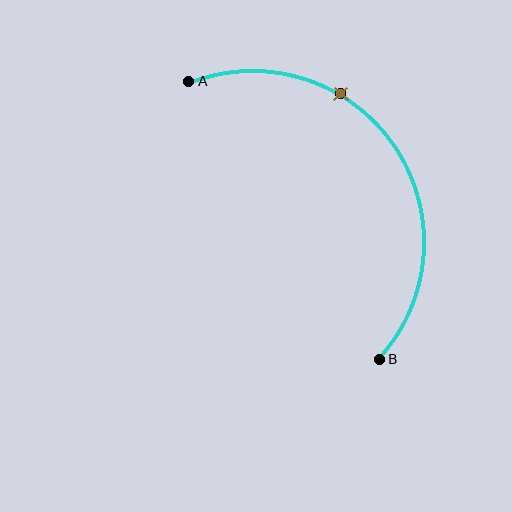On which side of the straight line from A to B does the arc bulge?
The arc bulges above and to the right of the straight line connecting A and B.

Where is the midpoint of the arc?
The arc midpoint is the point on the curve farthest from the straight line joining A and B. It sits above and to the right of that line.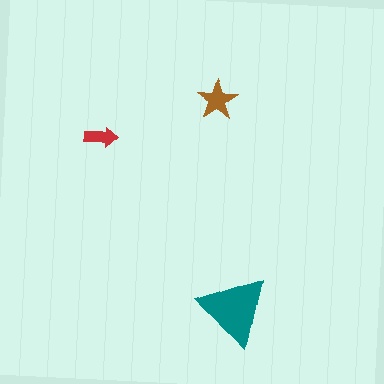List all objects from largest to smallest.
The teal triangle, the brown star, the red arrow.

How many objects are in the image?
There are 3 objects in the image.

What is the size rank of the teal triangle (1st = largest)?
1st.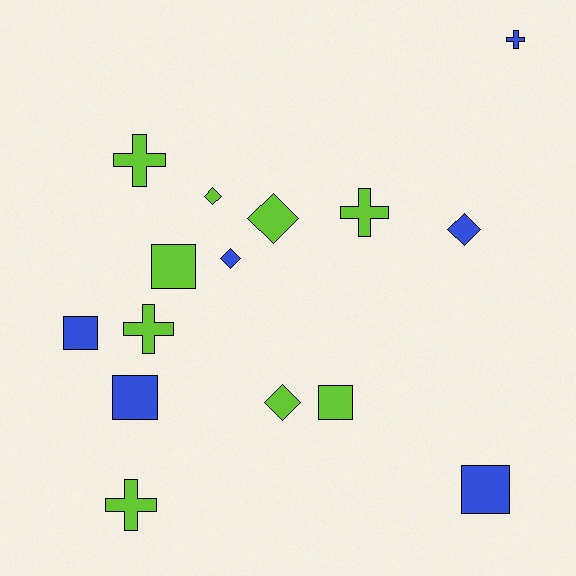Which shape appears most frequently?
Cross, with 5 objects.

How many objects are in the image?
There are 15 objects.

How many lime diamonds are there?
There are 3 lime diamonds.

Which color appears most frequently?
Lime, with 9 objects.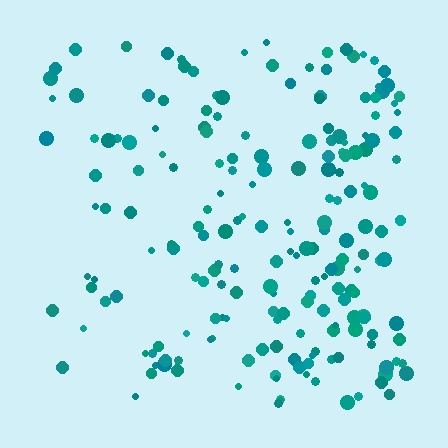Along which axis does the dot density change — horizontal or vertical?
Horizontal.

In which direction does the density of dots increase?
From left to right, with the right side densest.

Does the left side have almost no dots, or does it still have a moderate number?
Still a moderate number, just noticeably fewer than the right.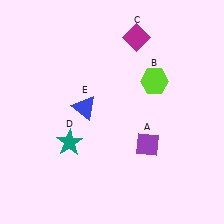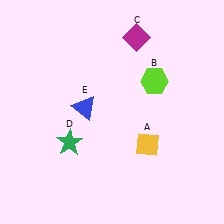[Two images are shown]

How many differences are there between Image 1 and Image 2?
There are 2 differences between the two images.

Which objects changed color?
A changed from purple to yellow. D changed from teal to green.